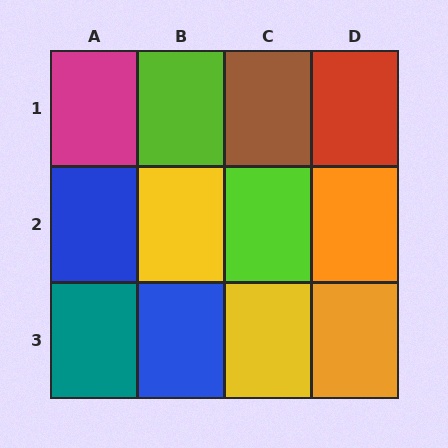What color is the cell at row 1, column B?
Lime.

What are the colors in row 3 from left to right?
Teal, blue, yellow, orange.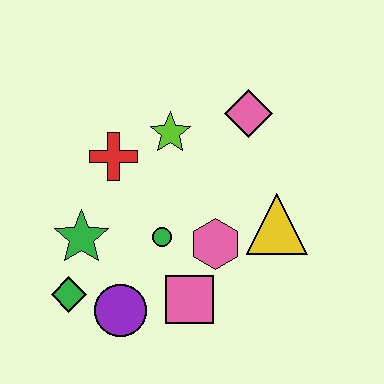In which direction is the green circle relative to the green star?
The green circle is to the right of the green star.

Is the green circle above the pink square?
Yes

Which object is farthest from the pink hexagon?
The green diamond is farthest from the pink hexagon.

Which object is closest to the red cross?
The lime star is closest to the red cross.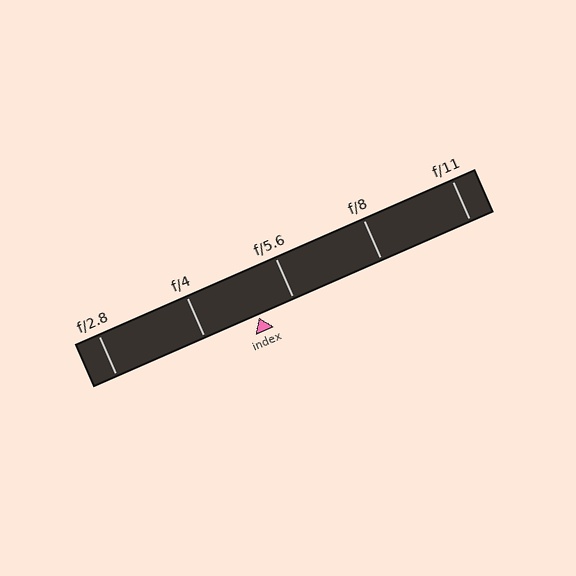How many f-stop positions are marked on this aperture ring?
There are 5 f-stop positions marked.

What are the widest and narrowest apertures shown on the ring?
The widest aperture shown is f/2.8 and the narrowest is f/11.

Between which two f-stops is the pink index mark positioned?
The index mark is between f/4 and f/5.6.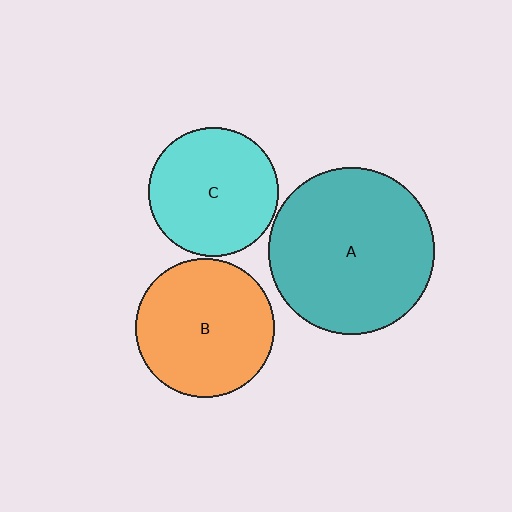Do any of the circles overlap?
No, none of the circles overlap.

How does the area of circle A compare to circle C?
Approximately 1.7 times.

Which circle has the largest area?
Circle A (teal).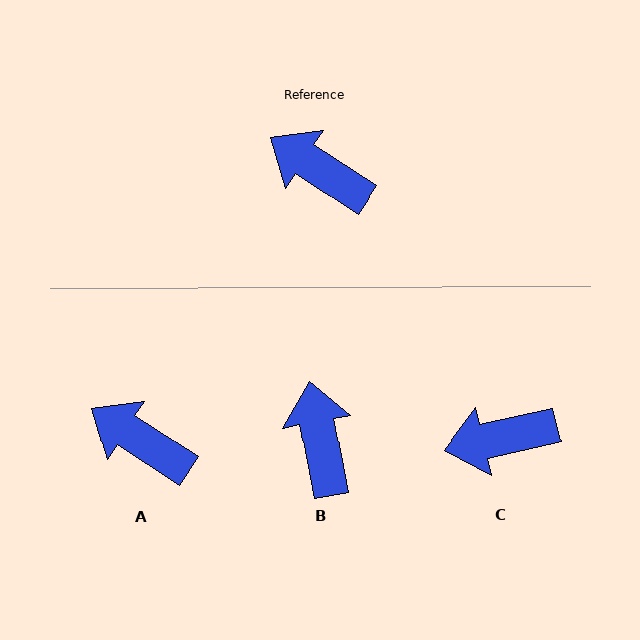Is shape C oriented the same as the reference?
No, it is off by about 46 degrees.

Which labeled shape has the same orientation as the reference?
A.